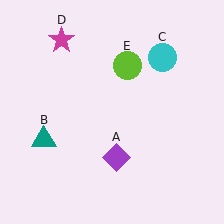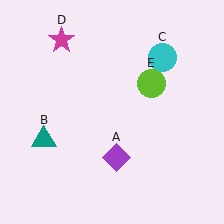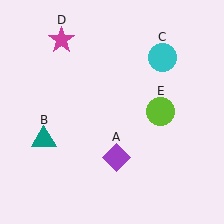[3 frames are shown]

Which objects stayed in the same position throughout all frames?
Purple diamond (object A) and teal triangle (object B) and cyan circle (object C) and magenta star (object D) remained stationary.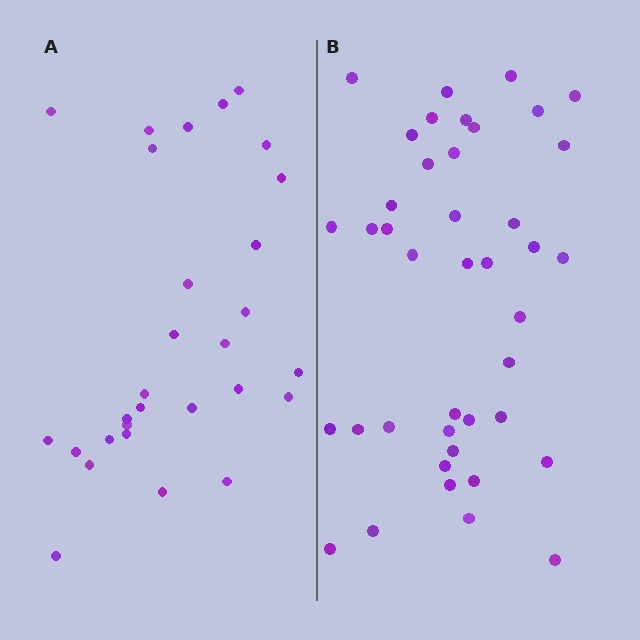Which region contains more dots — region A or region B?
Region B (the right region) has more dots.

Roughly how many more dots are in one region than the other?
Region B has roughly 12 or so more dots than region A.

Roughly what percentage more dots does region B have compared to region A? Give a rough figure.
About 40% more.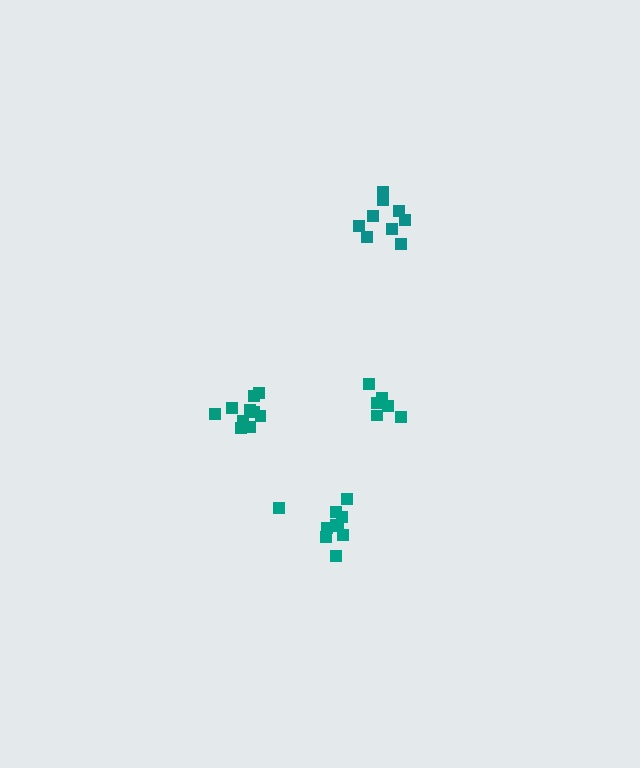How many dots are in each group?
Group 1: 10 dots, Group 2: 6 dots, Group 3: 10 dots, Group 4: 10 dots (36 total).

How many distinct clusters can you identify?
There are 4 distinct clusters.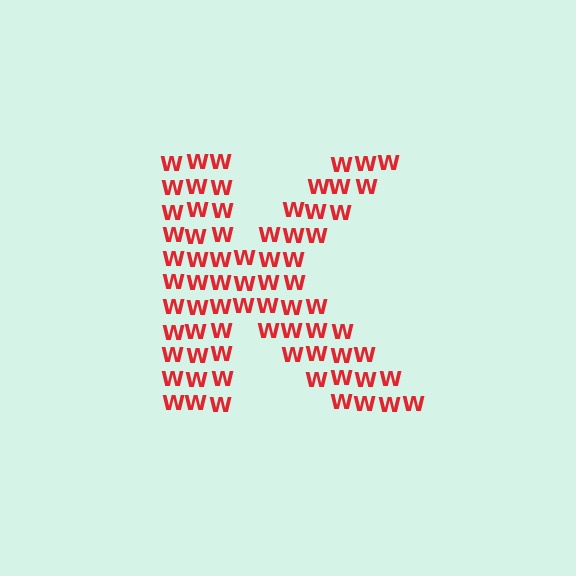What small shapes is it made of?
It is made of small letter W's.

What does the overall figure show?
The overall figure shows the letter K.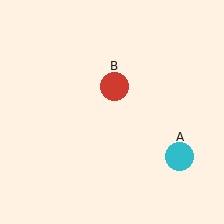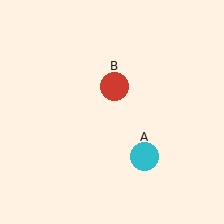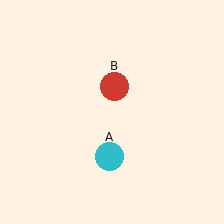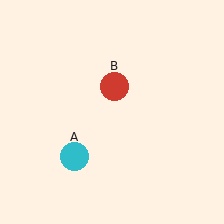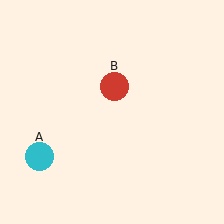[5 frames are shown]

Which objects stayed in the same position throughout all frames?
Red circle (object B) remained stationary.